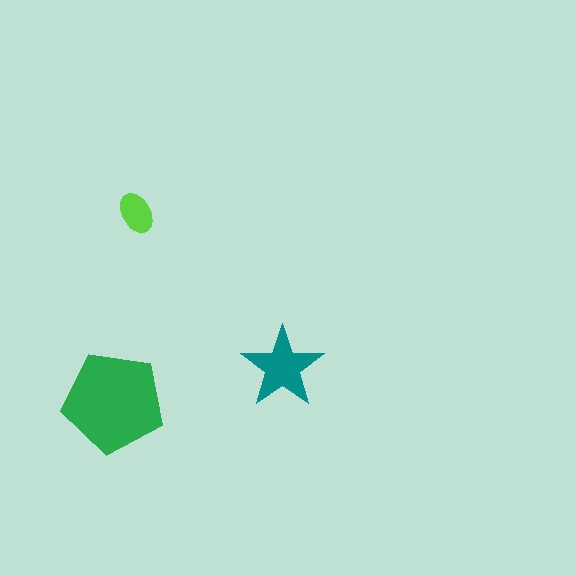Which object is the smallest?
The lime ellipse.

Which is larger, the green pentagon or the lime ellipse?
The green pentagon.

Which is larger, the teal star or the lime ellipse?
The teal star.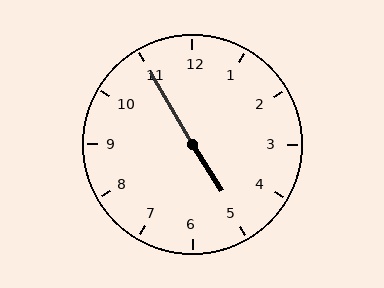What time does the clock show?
4:55.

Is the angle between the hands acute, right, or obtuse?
It is obtuse.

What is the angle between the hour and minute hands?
Approximately 178 degrees.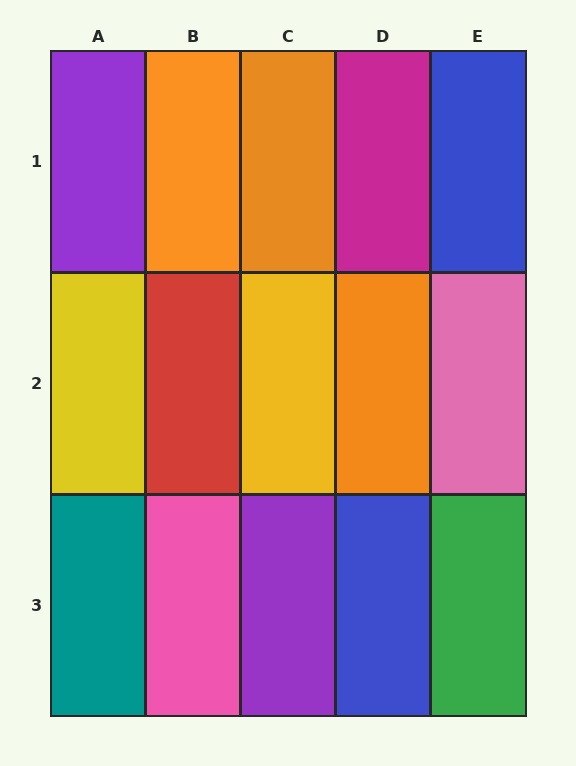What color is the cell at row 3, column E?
Green.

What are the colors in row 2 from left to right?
Yellow, red, yellow, orange, pink.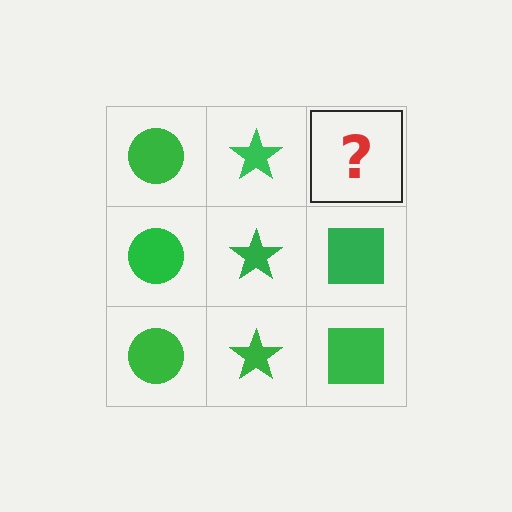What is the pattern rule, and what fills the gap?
The rule is that each column has a consistent shape. The gap should be filled with a green square.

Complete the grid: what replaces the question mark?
The question mark should be replaced with a green square.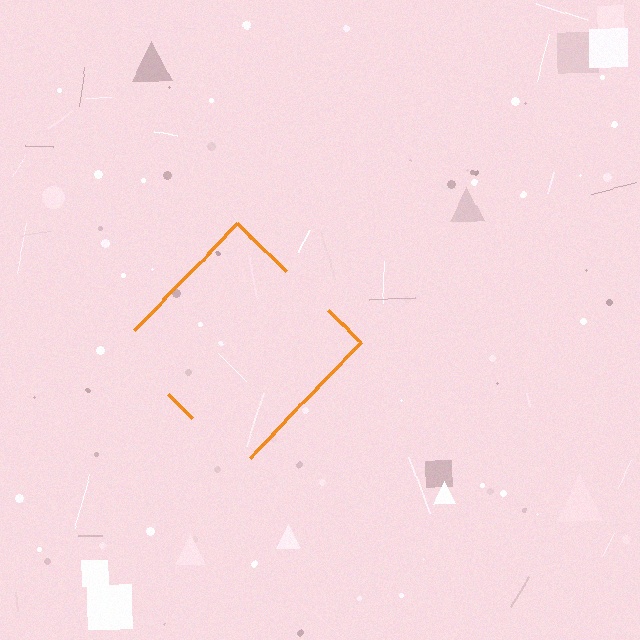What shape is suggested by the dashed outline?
The dashed outline suggests a diamond.